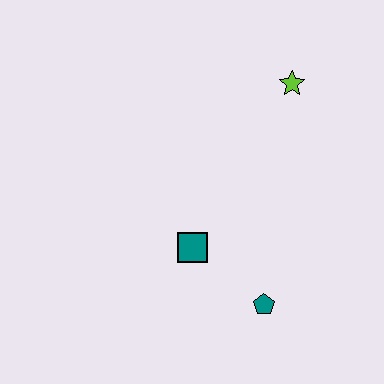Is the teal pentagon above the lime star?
No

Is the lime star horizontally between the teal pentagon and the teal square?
No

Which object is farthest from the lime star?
The teal pentagon is farthest from the lime star.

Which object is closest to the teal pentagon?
The teal square is closest to the teal pentagon.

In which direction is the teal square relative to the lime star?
The teal square is below the lime star.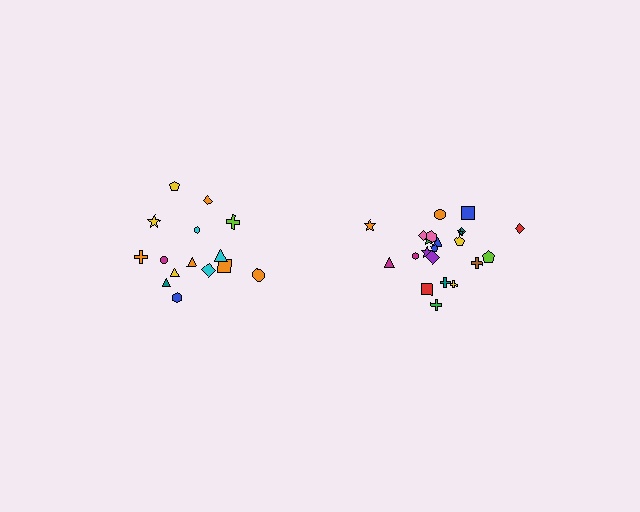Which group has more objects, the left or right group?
The right group.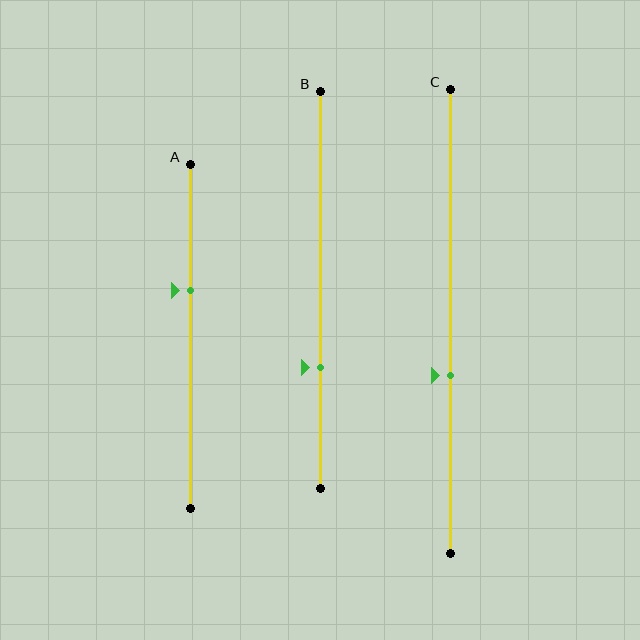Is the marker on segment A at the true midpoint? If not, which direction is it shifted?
No, the marker on segment A is shifted upward by about 13% of the segment length.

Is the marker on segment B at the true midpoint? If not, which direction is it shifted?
No, the marker on segment B is shifted downward by about 20% of the segment length.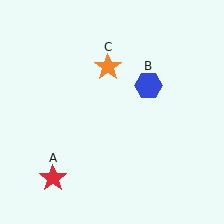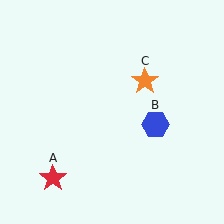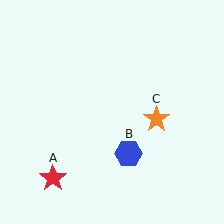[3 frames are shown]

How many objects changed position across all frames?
2 objects changed position: blue hexagon (object B), orange star (object C).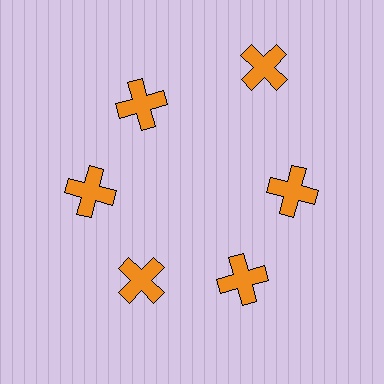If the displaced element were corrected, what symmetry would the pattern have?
It would have 6-fold rotational symmetry — the pattern would map onto itself every 60 degrees.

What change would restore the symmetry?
The symmetry would be restored by moving it inward, back onto the ring so that all 6 crosses sit at equal angles and equal distance from the center.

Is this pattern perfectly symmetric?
No. The 6 orange crosses are arranged in a ring, but one element near the 1 o'clock position is pushed outward from the center, breaking the 6-fold rotational symmetry.